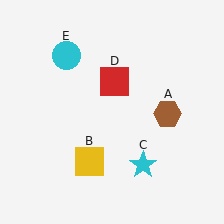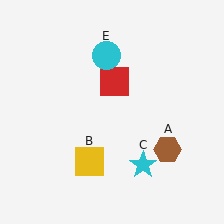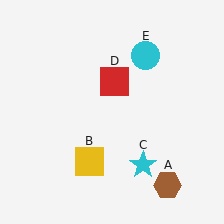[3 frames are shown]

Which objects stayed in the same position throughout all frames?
Yellow square (object B) and cyan star (object C) and red square (object D) remained stationary.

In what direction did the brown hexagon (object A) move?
The brown hexagon (object A) moved down.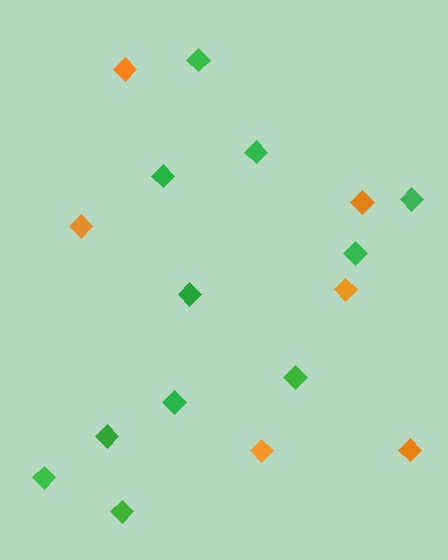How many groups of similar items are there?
There are 2 groups: one group of orange diamonds (6) and one group of green diamonds (11).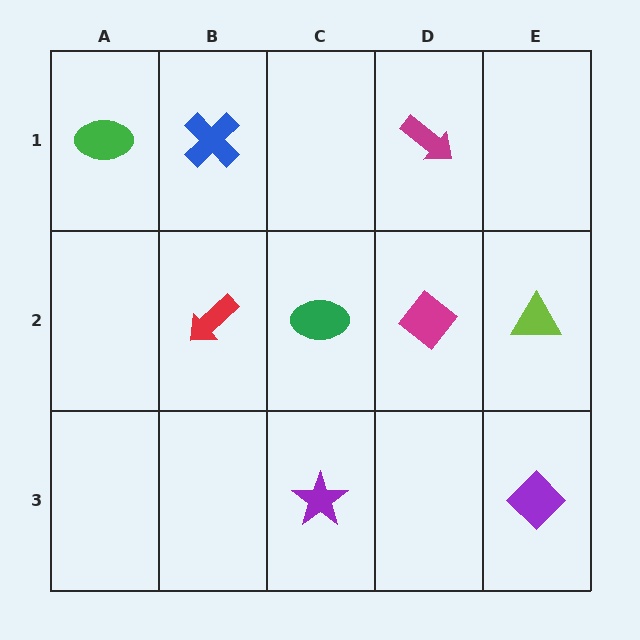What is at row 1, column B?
A blue cross.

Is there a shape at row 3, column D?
No, that cell is empty.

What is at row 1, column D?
A magenta arrow.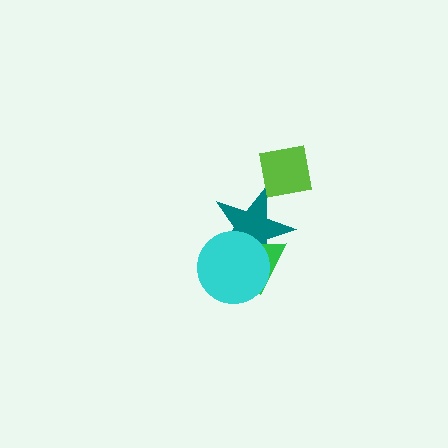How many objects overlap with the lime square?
1 object overlaps with the lime square.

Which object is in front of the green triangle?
The cyan circle is in front of the green triangle.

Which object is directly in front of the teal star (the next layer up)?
The green triangle is directly in front of the teal star.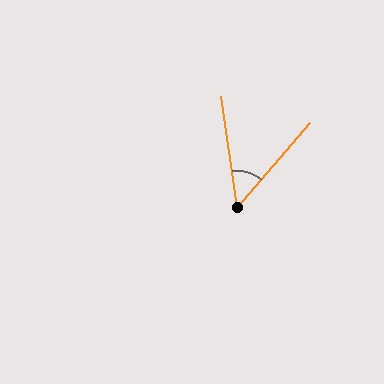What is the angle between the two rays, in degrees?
Approximately 49 degrees.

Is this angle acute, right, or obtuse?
It is acute.